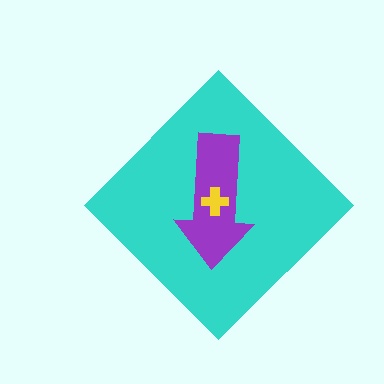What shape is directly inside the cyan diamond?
The purple arrow.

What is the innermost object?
The yellow cross.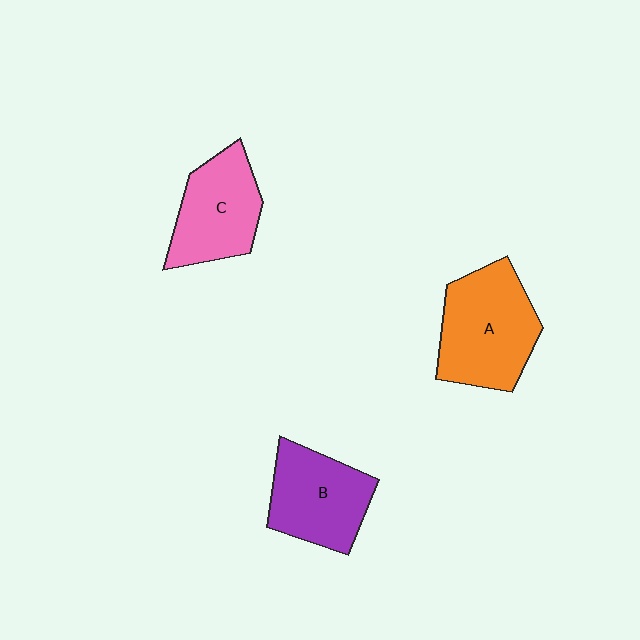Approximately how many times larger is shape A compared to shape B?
Approximately 1.2 times.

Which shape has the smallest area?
Shape C (pink).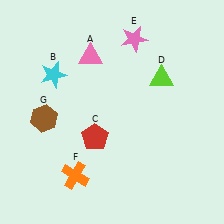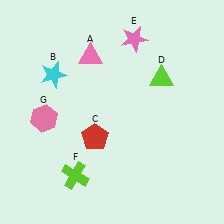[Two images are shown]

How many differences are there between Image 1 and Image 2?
There are 2 differences between the two images.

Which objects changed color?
F changed from orange to lime. G changed from brown to pink.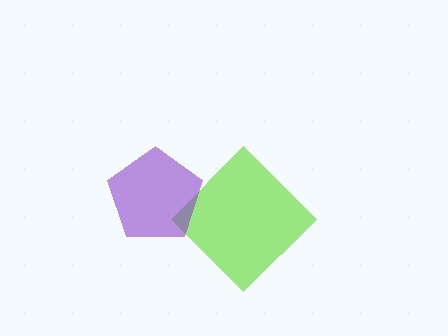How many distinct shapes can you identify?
There are 2 distinct shapes: a lime diamond, a purple pentagon.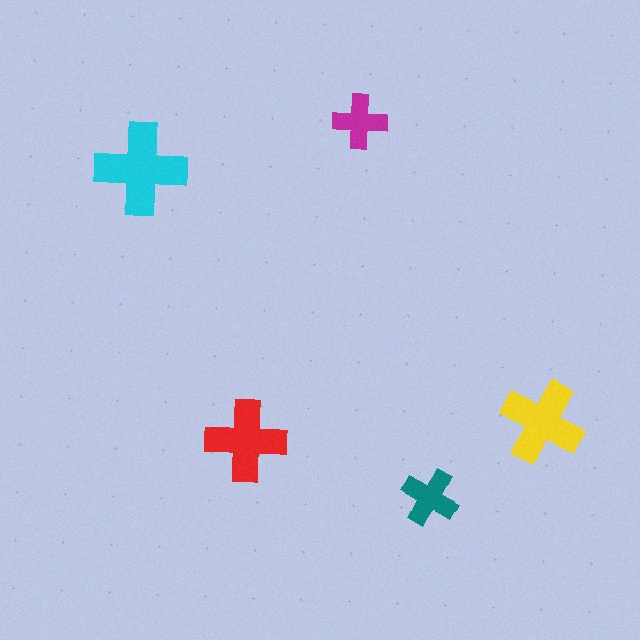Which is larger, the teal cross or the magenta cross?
The teal one.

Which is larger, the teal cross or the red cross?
The red one.